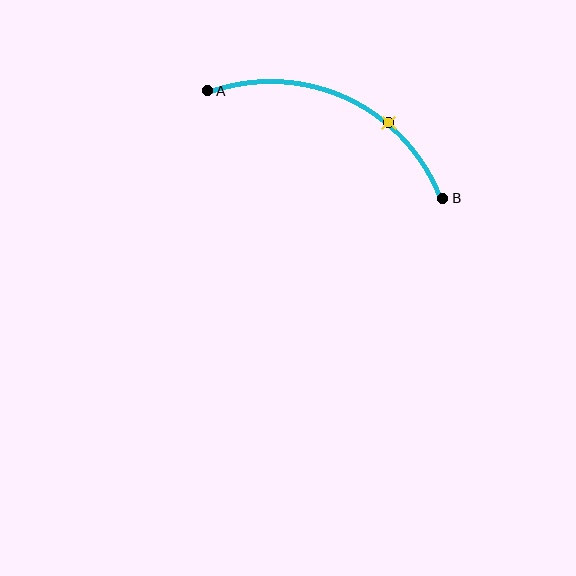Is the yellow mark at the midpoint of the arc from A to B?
No. The yellow mark lies on the arc but is closer to endpoint B. The arc midpoint would be at the point on the curve equidistant along the arc from both A and B.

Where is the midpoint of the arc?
The arc midpoint is the point on the curve farthest from the straight line joining A and B. It sits above that line.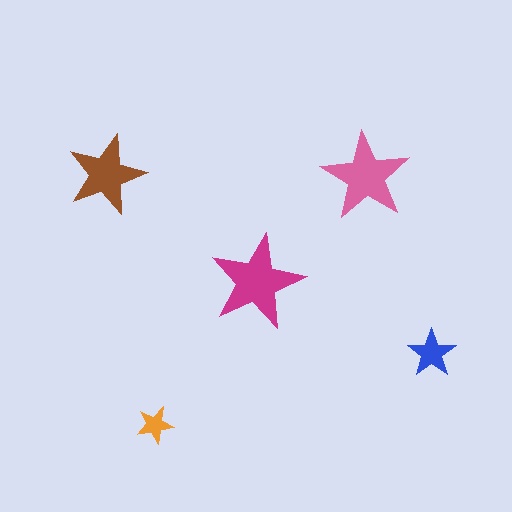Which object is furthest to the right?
The blue star is rightmost.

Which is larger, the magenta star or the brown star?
The magenta one.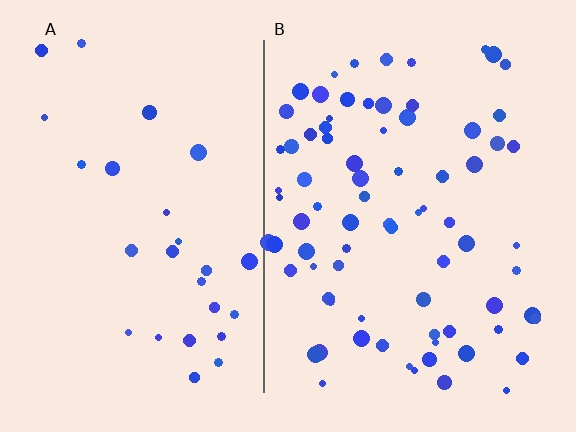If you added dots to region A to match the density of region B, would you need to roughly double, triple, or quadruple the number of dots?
Approximately triple.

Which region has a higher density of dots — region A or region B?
B (the right).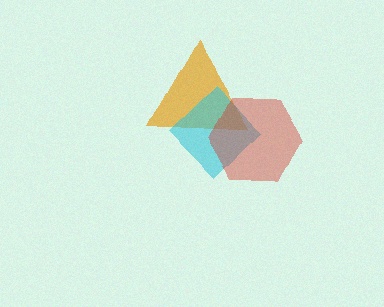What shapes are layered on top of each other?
The layered shapes are: an orange triangle, a cyan diamond, a red hexagon.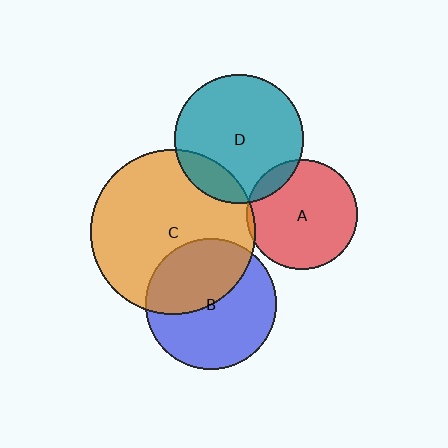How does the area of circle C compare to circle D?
Approximately 1.6 times.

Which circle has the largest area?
Circle C (orange).